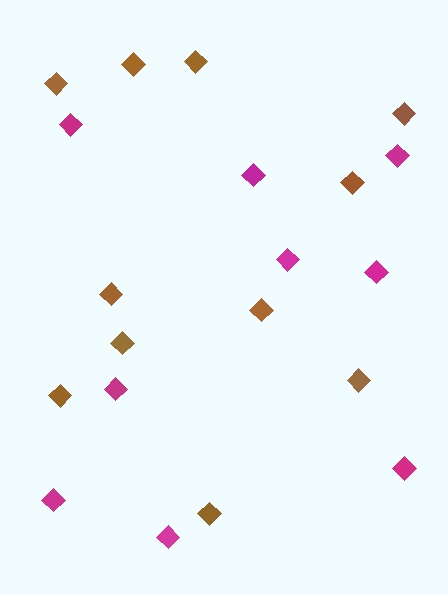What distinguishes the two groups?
There are 2 groups: one group of brown diamonds (11) and one group of magenta diamonds (9).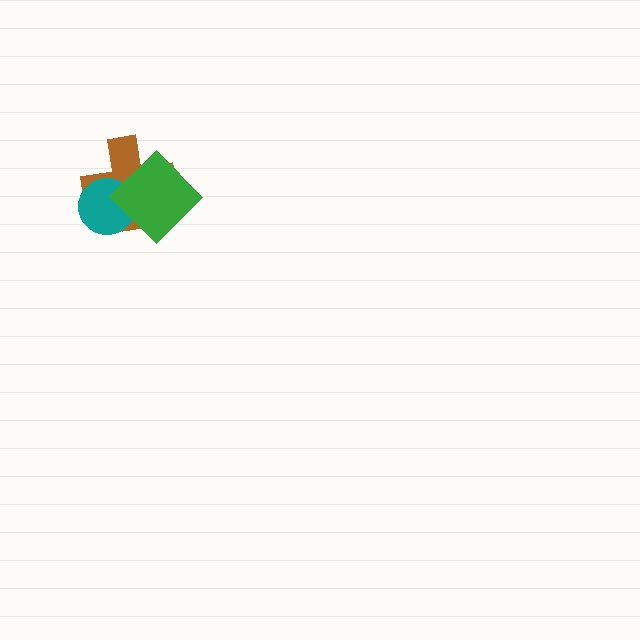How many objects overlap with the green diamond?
2 objects overlap with the green diamond.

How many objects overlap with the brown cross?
2 objects overlap with the brown cross.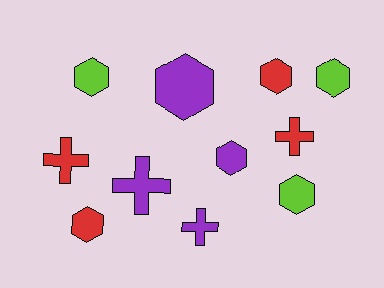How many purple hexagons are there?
There are 2 purple hexagons.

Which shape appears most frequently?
Hexagon, with 7 objects.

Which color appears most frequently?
Red, with 4 objects.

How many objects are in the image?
There are 11 objects.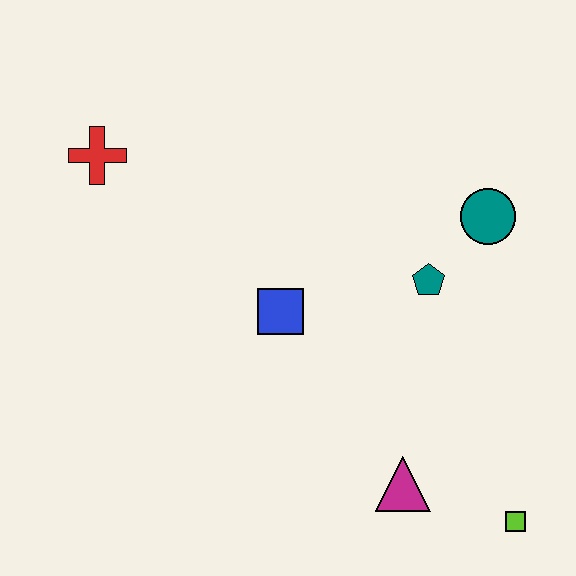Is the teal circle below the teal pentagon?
No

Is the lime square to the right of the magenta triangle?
Yes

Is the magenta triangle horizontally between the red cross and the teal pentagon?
Yes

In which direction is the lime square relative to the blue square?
The lime square is to the right of the blue square.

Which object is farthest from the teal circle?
The red cross is farthest from the teal circle.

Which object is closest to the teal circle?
The teal pentagon is closest to the teal circle.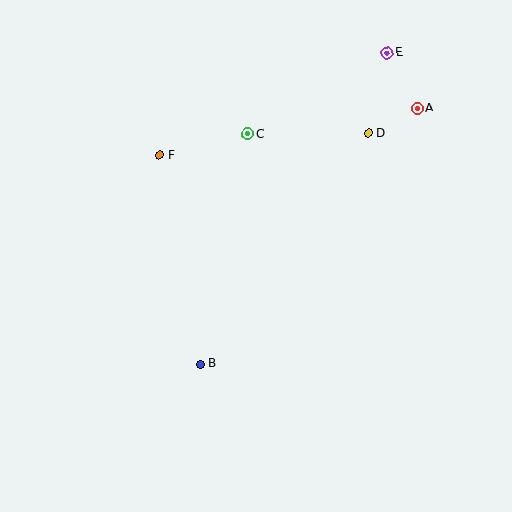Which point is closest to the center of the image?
Point B at (200, 364) is closest to the center.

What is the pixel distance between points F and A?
The distance between F and A is 262 pixels.